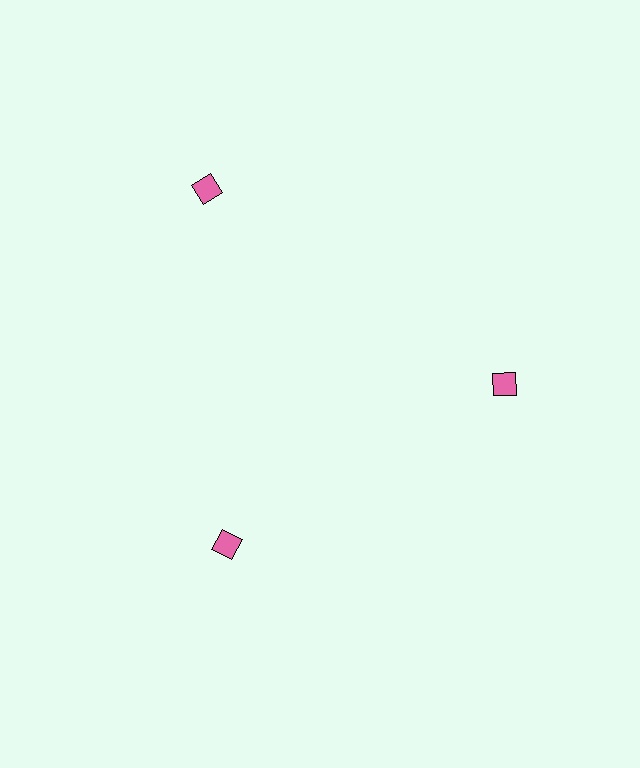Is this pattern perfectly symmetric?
No. The 3 pink squares are arranged in a ring, but one element near the 11 o'clock position is pushed outward from the center, breaking the 3-fold rotational symmetry.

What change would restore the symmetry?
The symmetry would be restored by moving it inward, back onto the ring so that all 3 squares sit at equal angles and equal distance from the center.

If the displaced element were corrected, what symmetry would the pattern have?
It would have 3-fold rotational symmetry — the pattern would map onto itself every 120 degrees.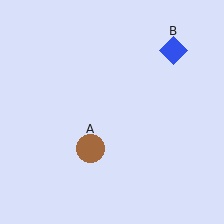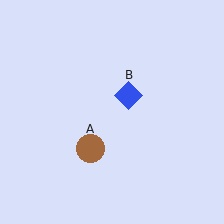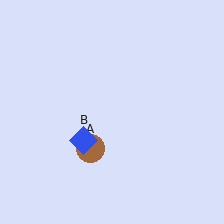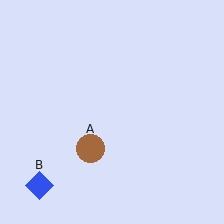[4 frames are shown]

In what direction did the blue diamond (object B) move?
The blue diamond (object B) moved down and to the left.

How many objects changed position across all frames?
1 object changed position: blue diamond (object B).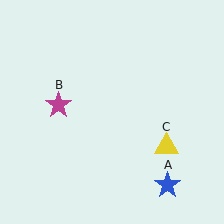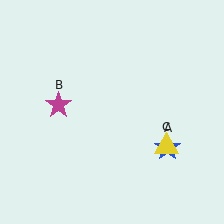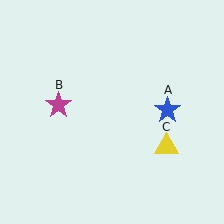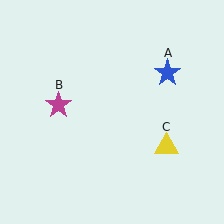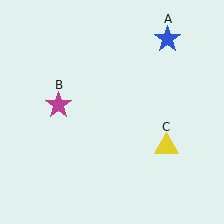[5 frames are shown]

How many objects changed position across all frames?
1 object changed position: blue star (object A).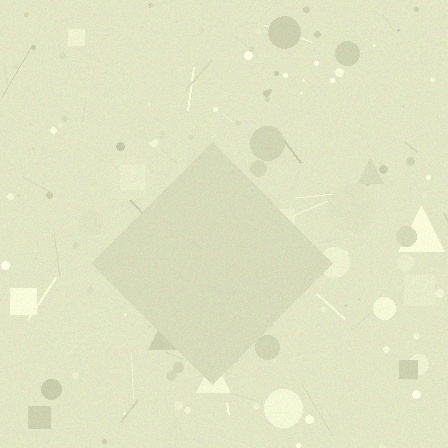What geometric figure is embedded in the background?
A diamond is embedded in the background.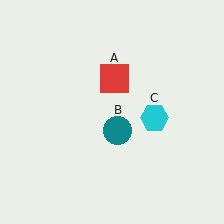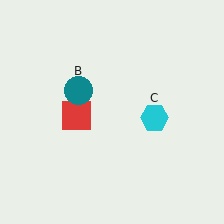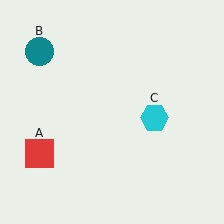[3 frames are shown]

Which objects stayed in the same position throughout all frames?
Cyan hexagon (object C) remained stationary.